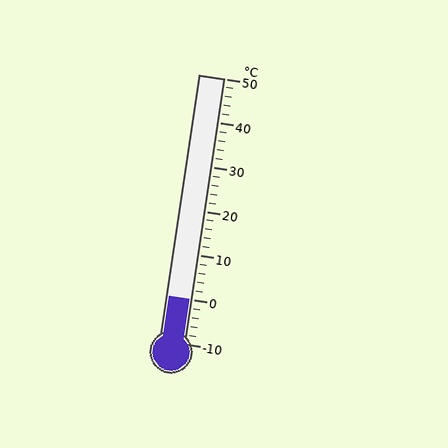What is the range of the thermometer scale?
The thermometer scale ranges from -10°C to 50°C.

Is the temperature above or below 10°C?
The temperature is below 10°C.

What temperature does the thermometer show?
The thermometer shows approximately 0°C.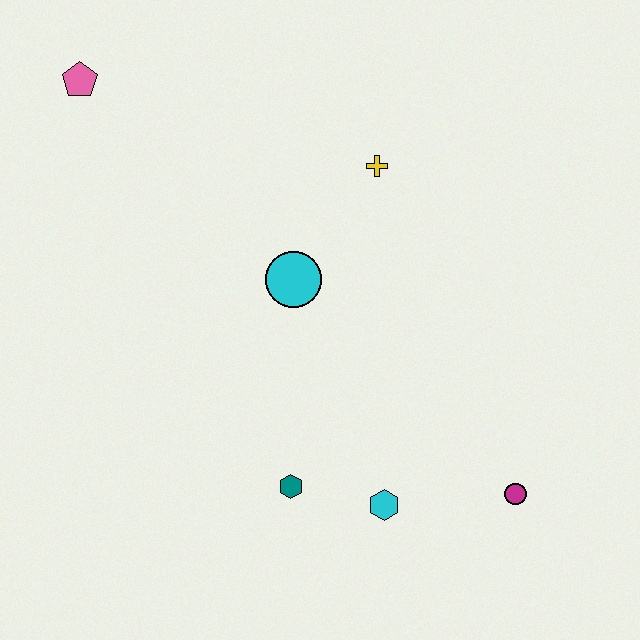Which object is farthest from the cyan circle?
The magenta circle is farthest from the cyan circle.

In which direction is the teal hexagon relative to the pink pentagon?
The teal hexagon is below the pink pentagon.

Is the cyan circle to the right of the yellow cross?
No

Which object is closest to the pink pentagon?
The cyan circle is closest to the pink pentagon.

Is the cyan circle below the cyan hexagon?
No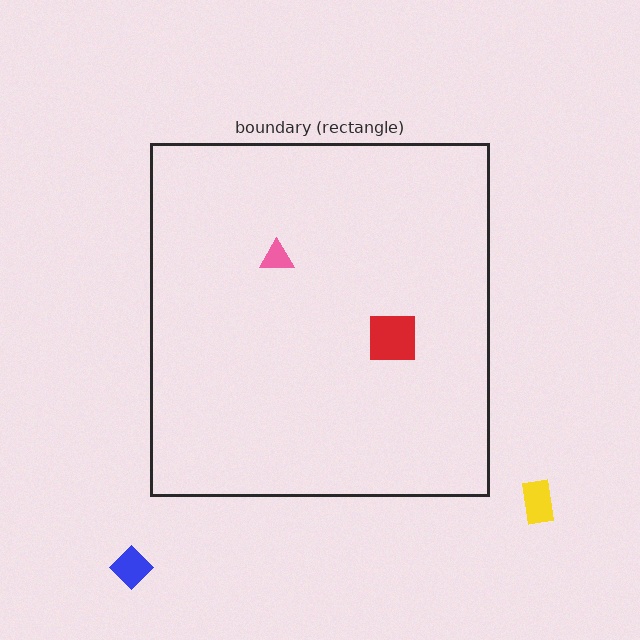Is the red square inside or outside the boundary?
Inside.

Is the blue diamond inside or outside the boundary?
Outside.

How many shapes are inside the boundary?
2 inside, 2 outside.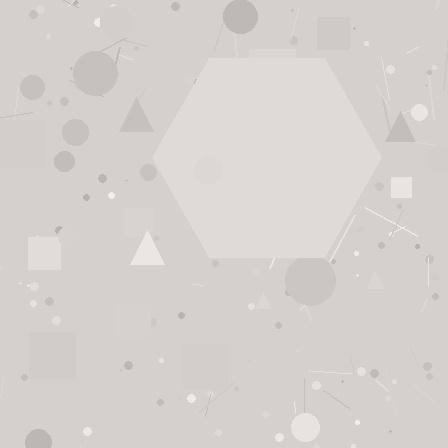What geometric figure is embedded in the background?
A hexagon is embedded in the background.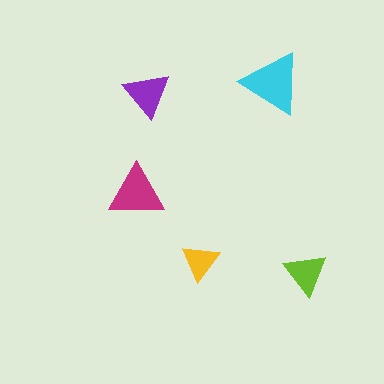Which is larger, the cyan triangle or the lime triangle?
The cyan one.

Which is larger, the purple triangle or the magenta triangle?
The magenta one.